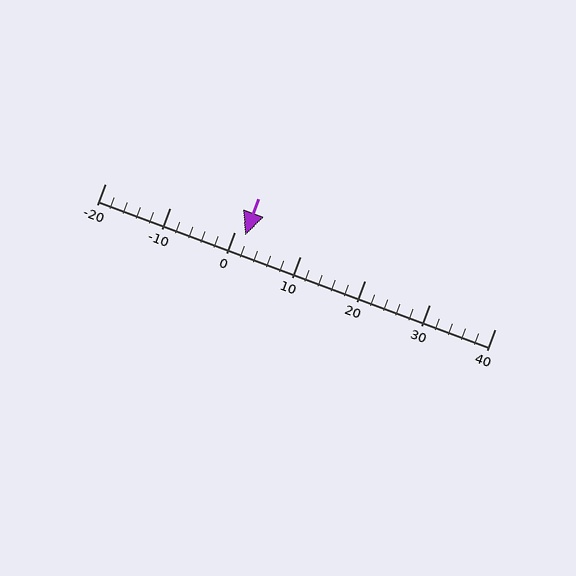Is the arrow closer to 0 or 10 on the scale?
The arrow is closer to 0.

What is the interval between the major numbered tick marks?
The major tick marks are spaced 10 units apart.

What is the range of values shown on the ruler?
The ruler shows values from -20 to 40.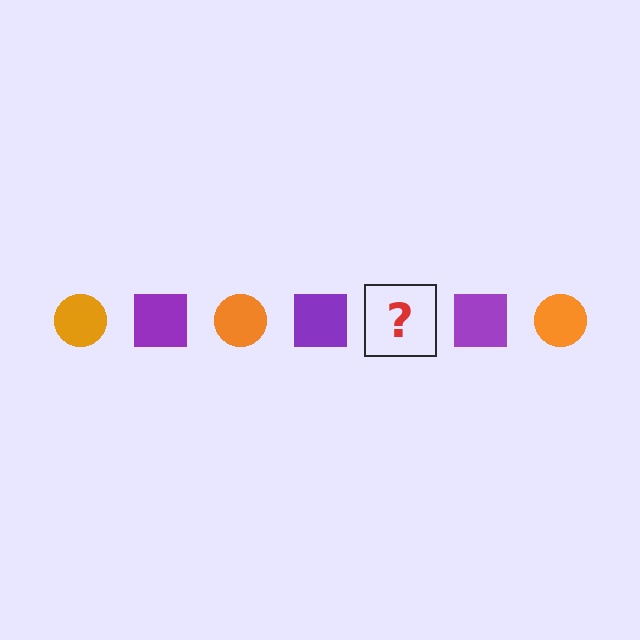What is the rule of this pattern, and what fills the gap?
The rule is that the pattern alternates between orange circle and purple square. The gap should be filled with an orange circle.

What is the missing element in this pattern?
The missing element is an orange circle.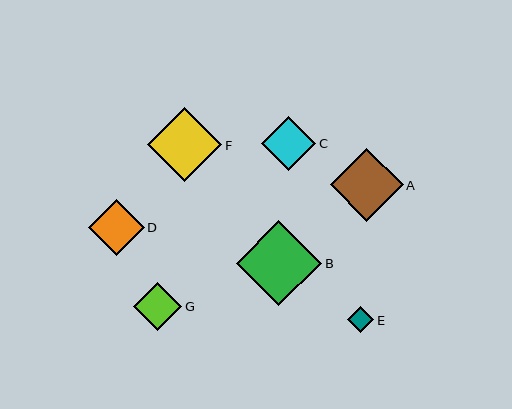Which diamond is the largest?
Diamond B is the largest with a size of approximately 85 pixels.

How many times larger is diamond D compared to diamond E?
Diamond D is approximately 2.1 times the size of diamond E.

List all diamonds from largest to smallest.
From largest to smallest: B, F, A, D, C, G, E.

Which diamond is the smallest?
Diamond E is the smallest with a size of approximately 26 pixels.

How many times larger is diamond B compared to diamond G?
Diamond B is approximately 1.8 times the size of diamond G.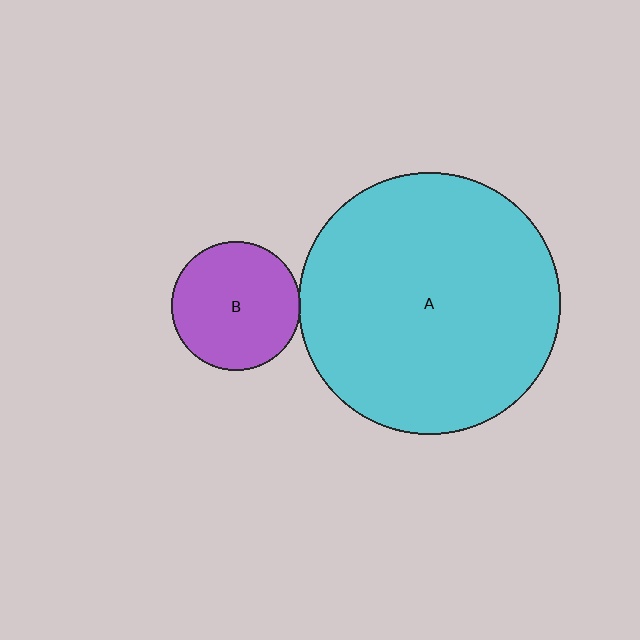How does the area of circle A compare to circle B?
Approximately 4.1 times.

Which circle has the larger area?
Circle A (cyan).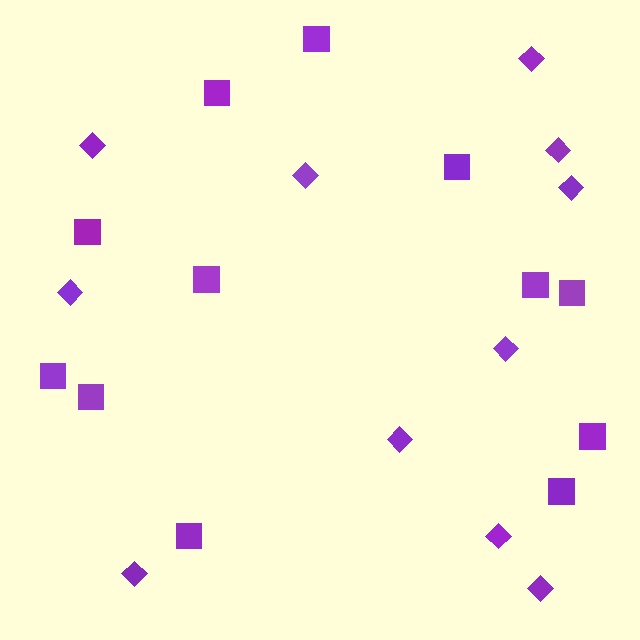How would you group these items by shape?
There are 2 groups: one group of squares (12) and one group of diamonds (11).